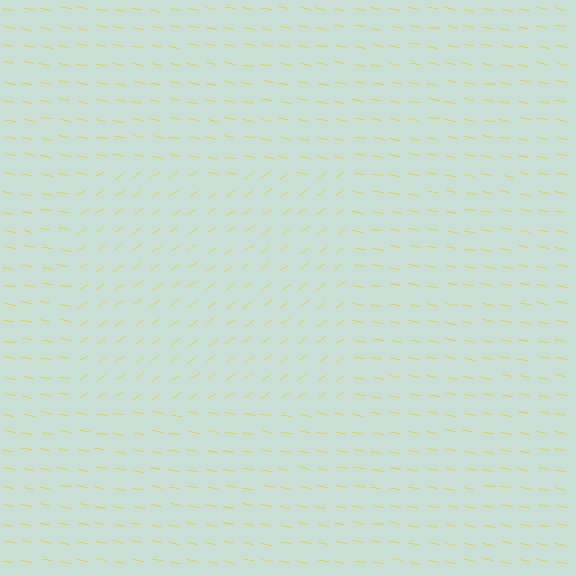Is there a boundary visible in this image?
Yes, there is a texture boundary formed by a change in line orientation.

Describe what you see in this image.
The image is filled with small yellow line segments. A rectangle region in the image has lines oriented differently from the surrounding lines, creating a visible texture boundary.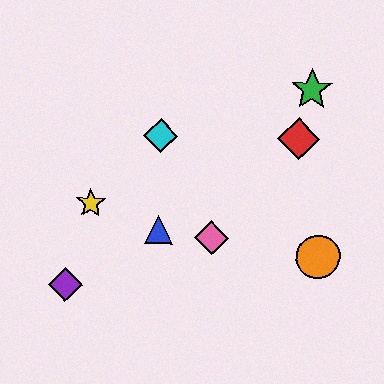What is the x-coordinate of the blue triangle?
The blue triangle is at x≈159.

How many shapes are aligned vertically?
2 shapes (the blue triangle, the cyan diamond) are aligned vertically.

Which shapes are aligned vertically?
The blue triangle, the cyan diamond are aligned vertically.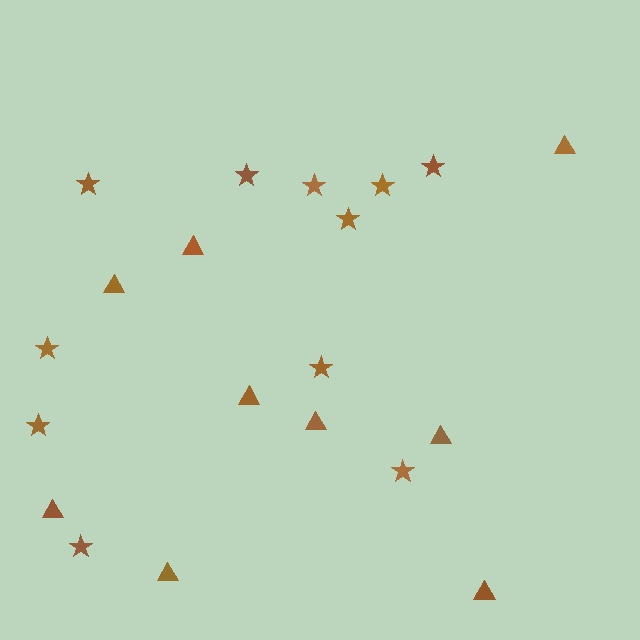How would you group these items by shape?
There are 2 groups: one group of stars (11) and one group of triangles (9).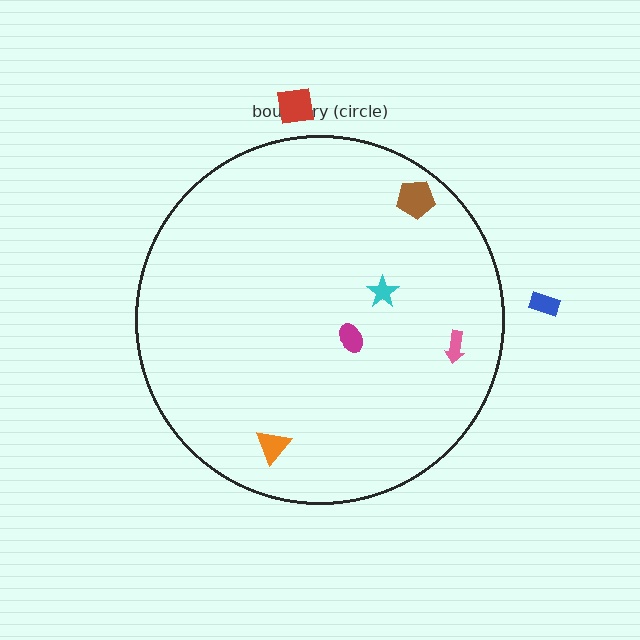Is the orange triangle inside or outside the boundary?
Inside.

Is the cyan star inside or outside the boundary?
Inside.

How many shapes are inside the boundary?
5 inside, 2 outside.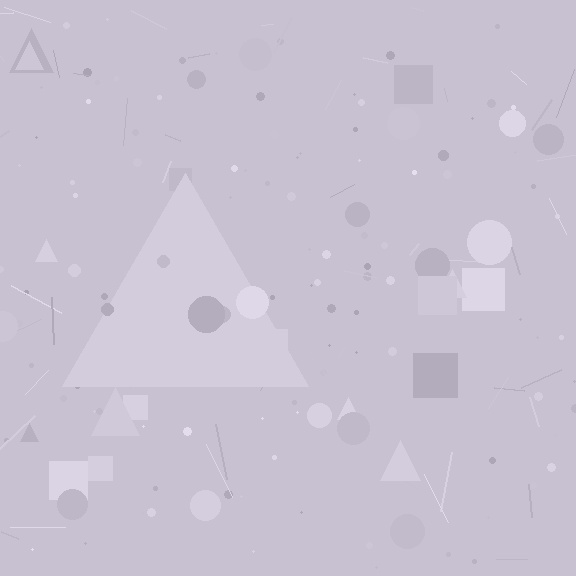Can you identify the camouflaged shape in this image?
The camouflaged shape is a triangle.